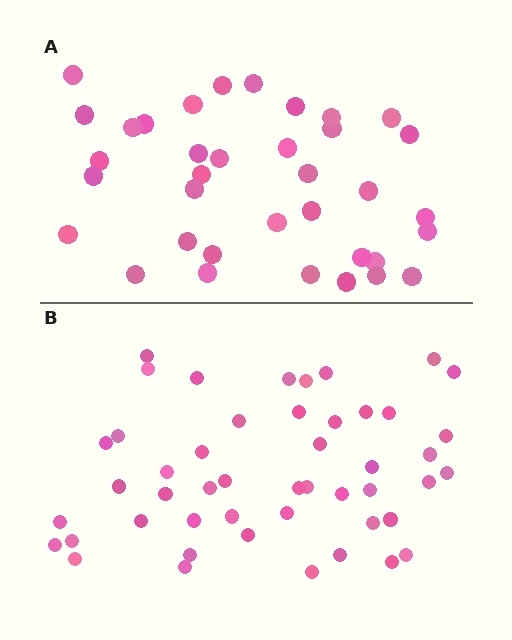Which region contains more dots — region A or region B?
Region B (the bottom region) has more dots.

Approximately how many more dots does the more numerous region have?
Region B has roughly 12 or so more dots than region A.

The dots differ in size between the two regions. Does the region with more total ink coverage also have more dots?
No. Region A has more total ink coverage because its dots are larger, but region B actually contains more individual dots. Total area can be misleading — the number of items is what matters here.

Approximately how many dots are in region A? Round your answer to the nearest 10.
About 40 dots. (The exact count is 36, which rounds to 40.)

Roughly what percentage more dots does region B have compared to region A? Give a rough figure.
About 35% more.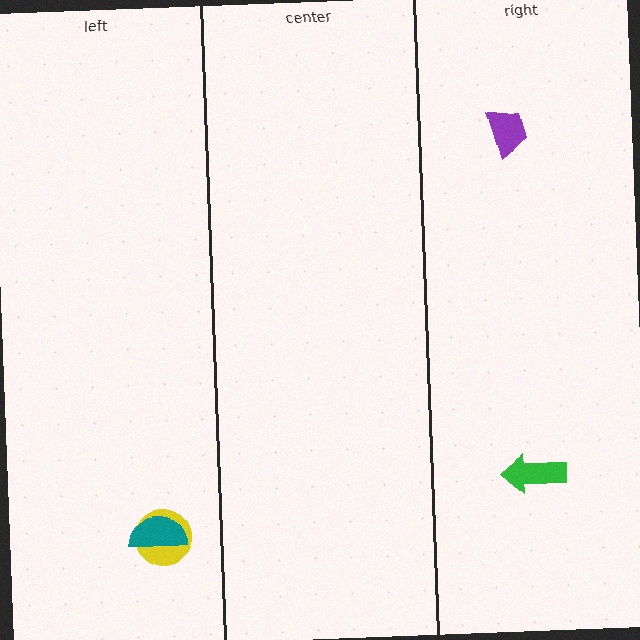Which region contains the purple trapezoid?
The right region.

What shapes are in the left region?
The yellow circle, the teal semicircle.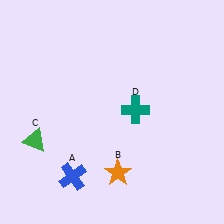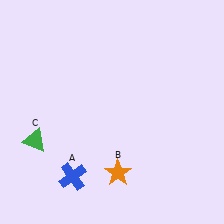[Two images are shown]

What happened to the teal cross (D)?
The teal cross (D) was removed in Image 2. It was in the top-right area of Image 1.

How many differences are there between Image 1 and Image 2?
There is 1 difference between the two images.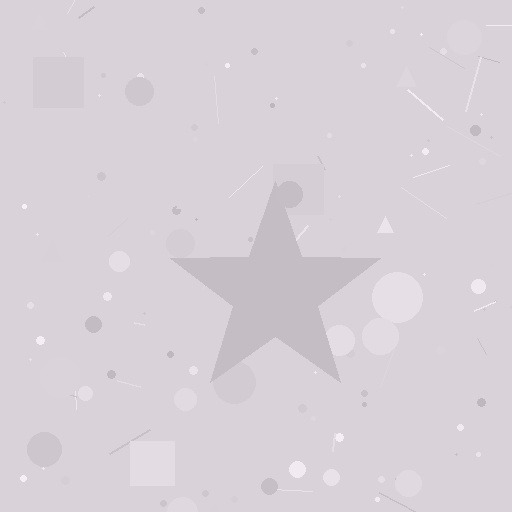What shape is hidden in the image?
A star is hidden in the image.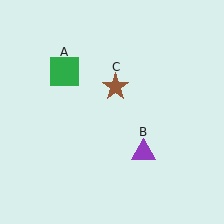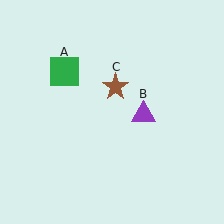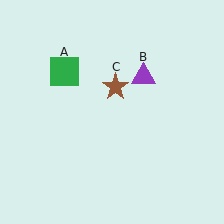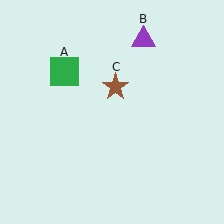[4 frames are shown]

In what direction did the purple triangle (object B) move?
The purple triangle (object B) moved up.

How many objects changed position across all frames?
1 object changed position: purple triangle (object B).